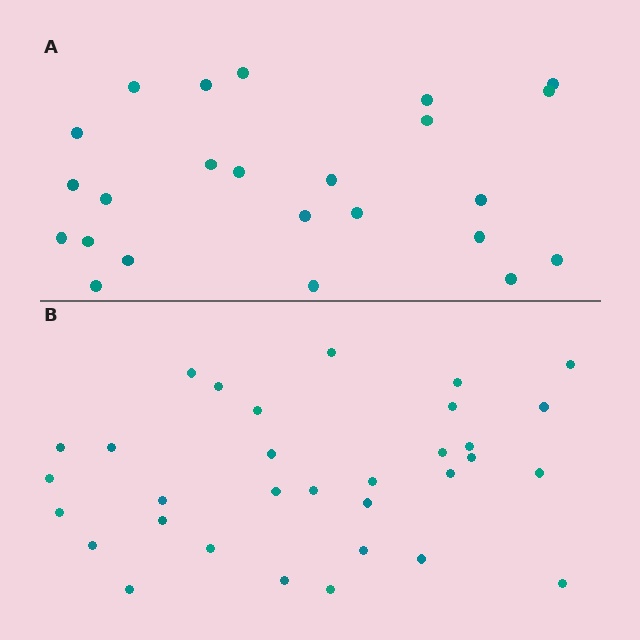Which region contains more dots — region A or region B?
Region B (the bottom region) has more dots.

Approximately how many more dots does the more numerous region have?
Region B has roughly 8 or so more dots than region A.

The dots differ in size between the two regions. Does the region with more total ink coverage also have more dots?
No. Region A has more total ink coverage because its dots are larger, but region B actually contains more individual dots. Total area can be misleading — the number of items is what matters here.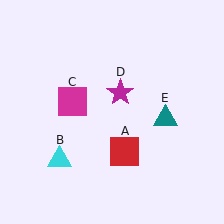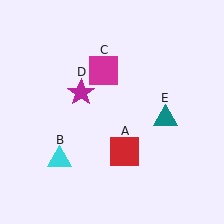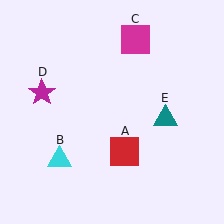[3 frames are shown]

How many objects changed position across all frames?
2 objects changed position: magenta square (object C), magenta star (object D).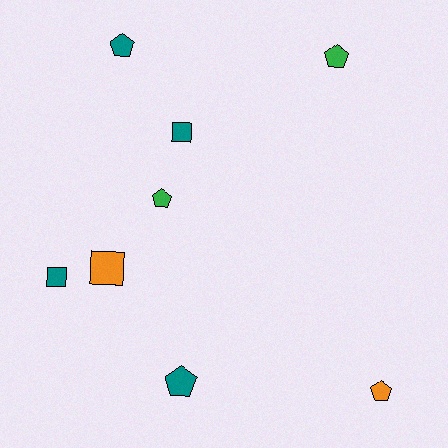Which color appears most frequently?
Teal, with 4 objects.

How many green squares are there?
There are no green squares.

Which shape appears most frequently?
Pentagon, with 5 objects.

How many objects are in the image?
There are 8 objects.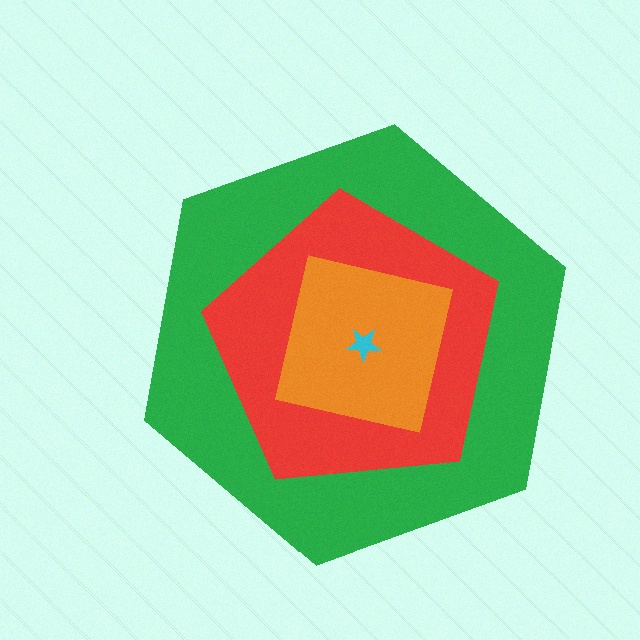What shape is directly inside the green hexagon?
The red pentagon.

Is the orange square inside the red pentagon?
Yes.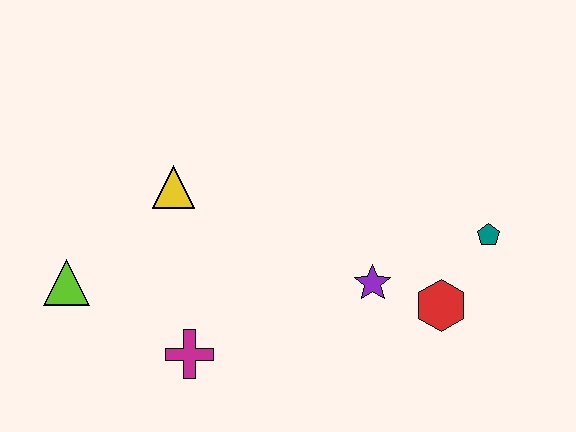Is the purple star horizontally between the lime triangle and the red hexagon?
Yes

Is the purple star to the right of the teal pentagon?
No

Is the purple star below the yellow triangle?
Yes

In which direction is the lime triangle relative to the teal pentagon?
The lime triangle is to the left of the teal pentagon.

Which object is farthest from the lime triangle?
The teal pentagon is farthest from the lime triangle.